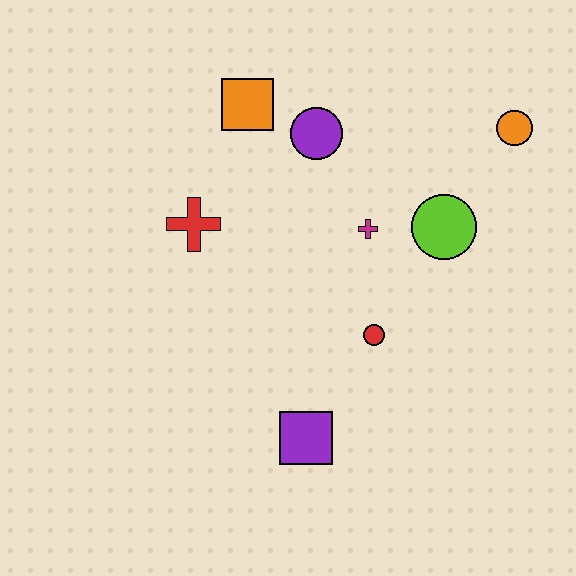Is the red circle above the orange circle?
No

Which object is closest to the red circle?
The magenta cross is closest to the red circle.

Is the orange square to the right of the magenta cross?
No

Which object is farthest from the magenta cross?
The purple square is farthest from the magenta cross.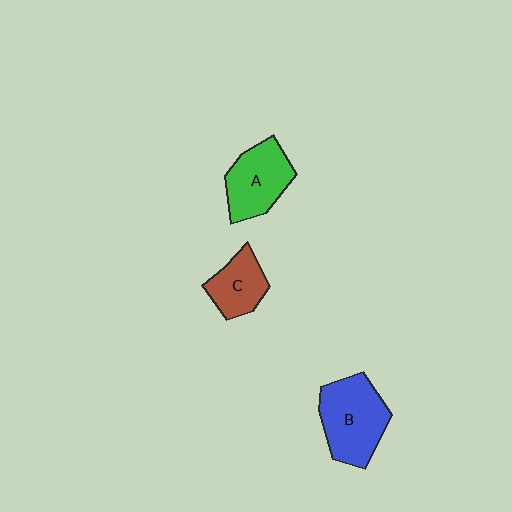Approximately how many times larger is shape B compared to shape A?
Approximately 1.2 times.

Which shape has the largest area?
Shape B (blue).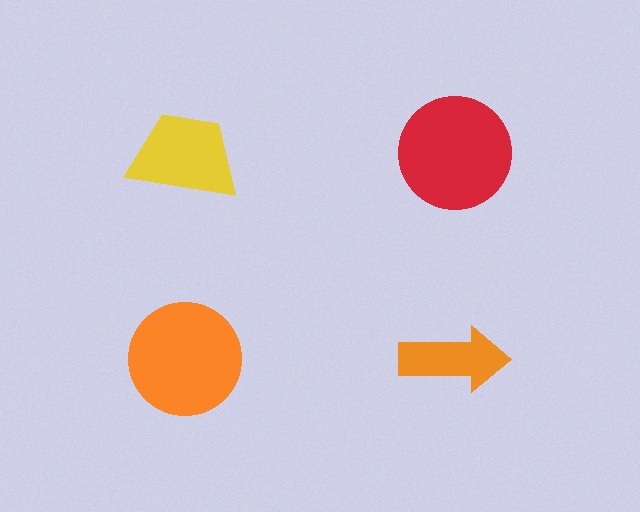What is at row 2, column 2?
An orange arrow.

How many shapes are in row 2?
2 shapes.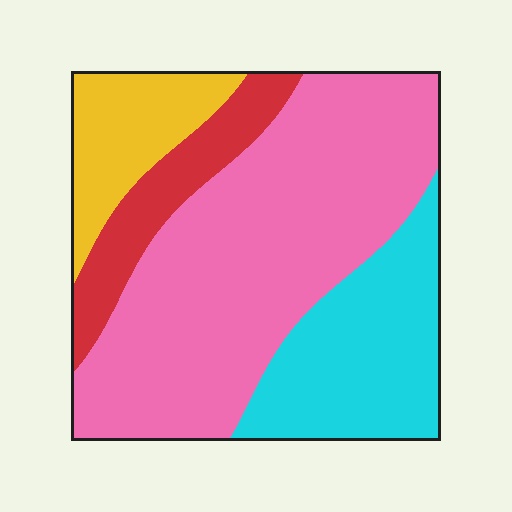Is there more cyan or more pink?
Pink.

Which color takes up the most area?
Pink, at roughly 55%.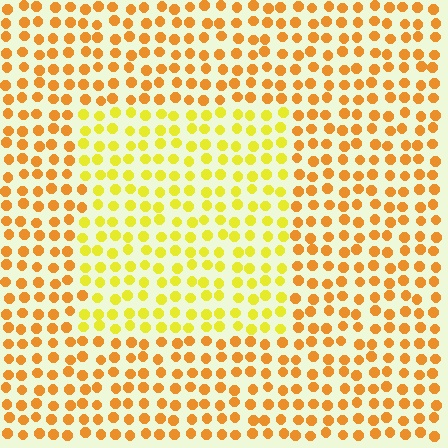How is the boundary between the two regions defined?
The boundary is defined purely by a slight shift in hue (about 31 degrees). Spacing, size, and orientation are identical on both sides.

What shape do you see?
I see a rectangle.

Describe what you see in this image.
The image is filled with small orange elements in a uniform arrangement. A rectangle-shaped region is visible where the elements are tinted to a slightly different hue, forming a subtle color boundary.